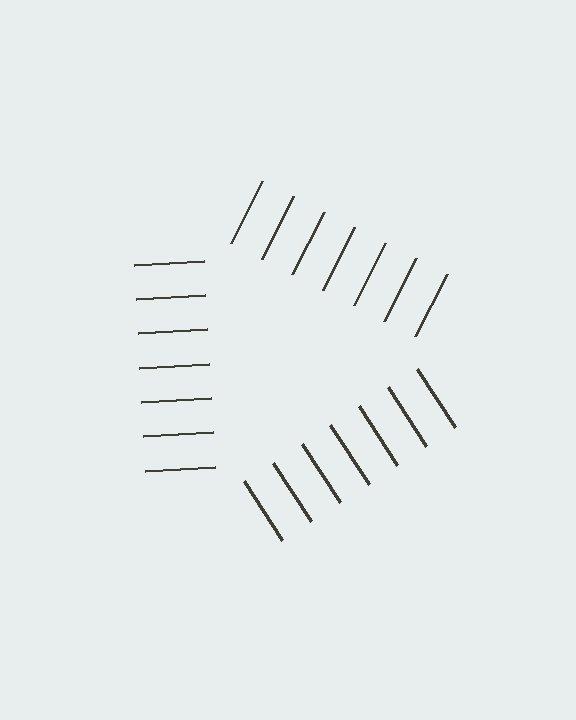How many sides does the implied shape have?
3 sides — the line-ends trace a triangle.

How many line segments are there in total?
21 — 7 along each of the 3 edges.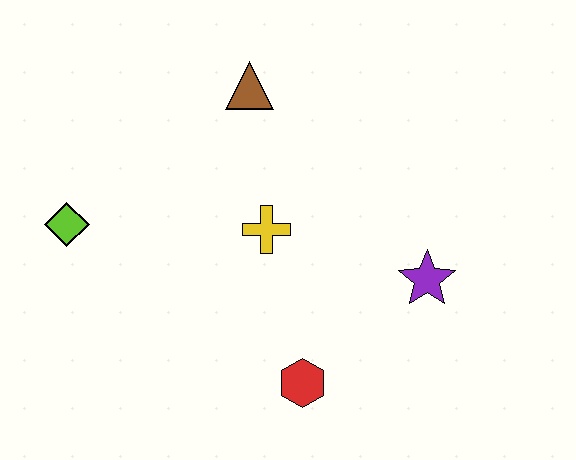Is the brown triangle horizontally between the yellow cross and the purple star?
No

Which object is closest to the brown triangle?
The yellow cross is closest to the brown triangle.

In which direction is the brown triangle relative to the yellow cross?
The brown triangle is above the yellow cross.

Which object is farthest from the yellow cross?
The lime diamond is farthest from the yellow cross.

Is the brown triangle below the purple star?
No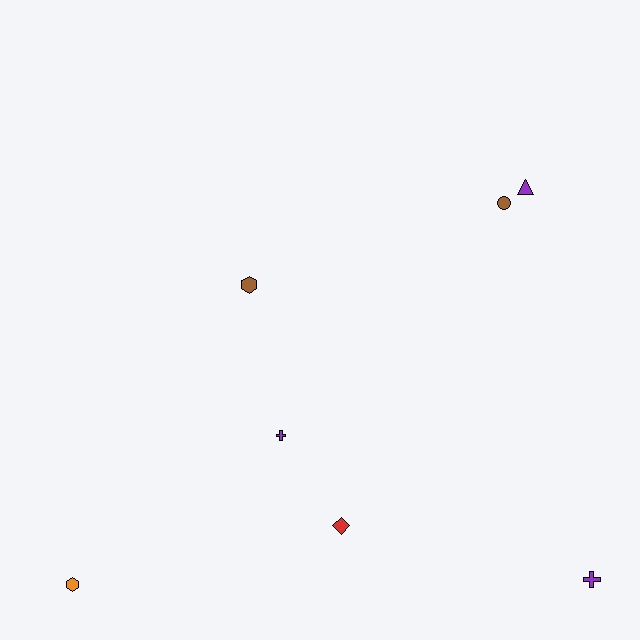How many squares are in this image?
There are no squares.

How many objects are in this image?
There are 7 objects.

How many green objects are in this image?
There are no green objects.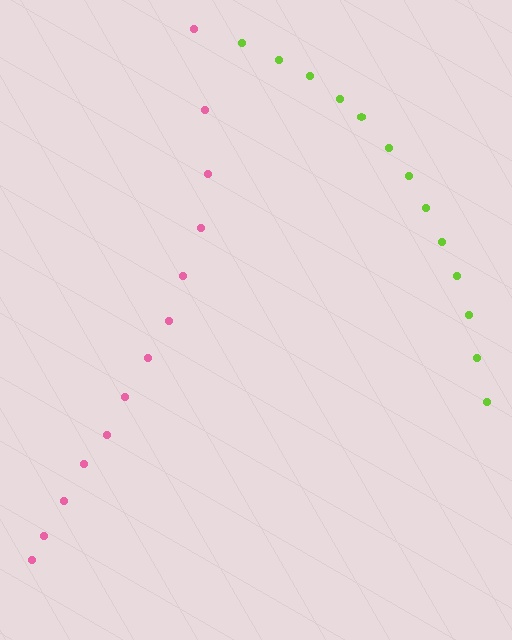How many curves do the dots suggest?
There are 2 distinct paths.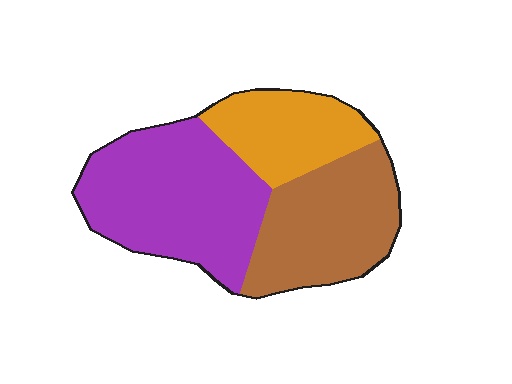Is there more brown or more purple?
Purple.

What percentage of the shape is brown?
Brown takes up between a quarter and a half of the shape.